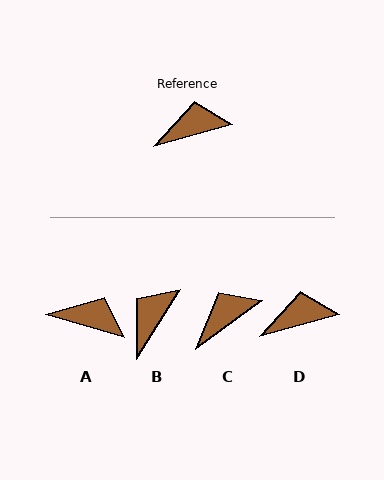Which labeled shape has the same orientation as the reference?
D.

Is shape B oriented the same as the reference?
No, it is off by about 42 degrees.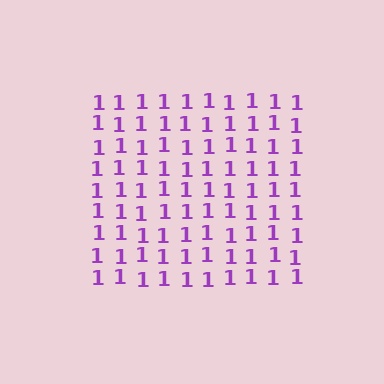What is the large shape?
The large shape is a square.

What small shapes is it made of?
It is made of small digit 1's.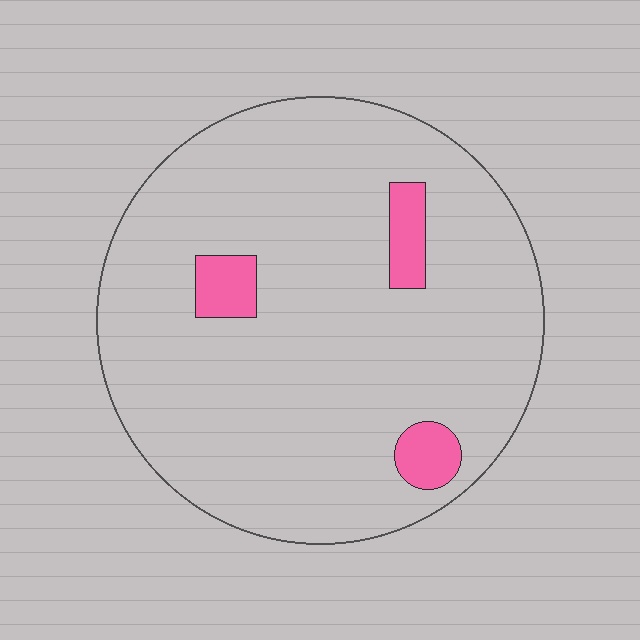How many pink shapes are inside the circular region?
3.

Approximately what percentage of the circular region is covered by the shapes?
Approximately 5%.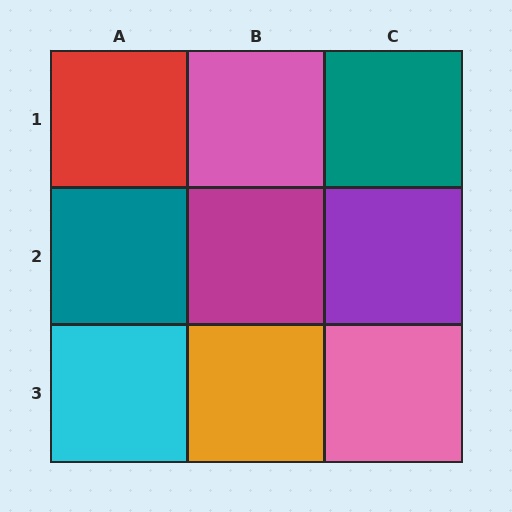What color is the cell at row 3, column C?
Pink.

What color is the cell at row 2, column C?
Purple.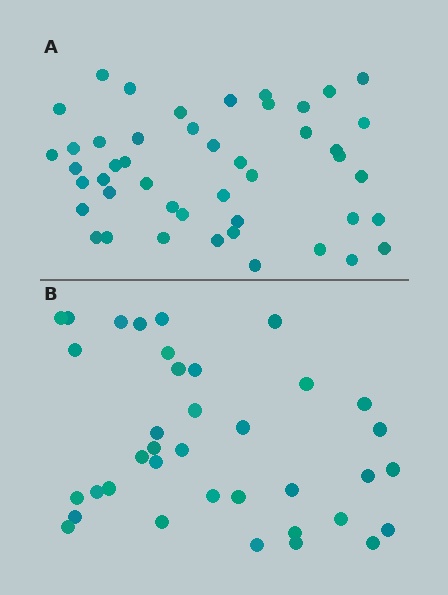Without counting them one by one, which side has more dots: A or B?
Region A (the top region) has more dots.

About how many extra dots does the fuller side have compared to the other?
Region A has roughly 8 or so more dots than region B.